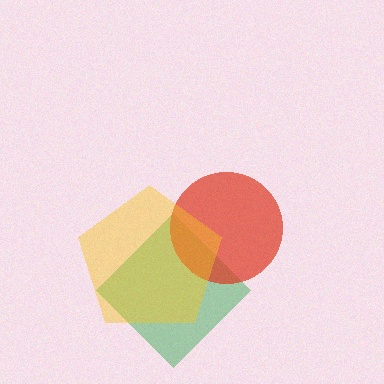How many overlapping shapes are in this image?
There are 3 overlapping shapes in the image.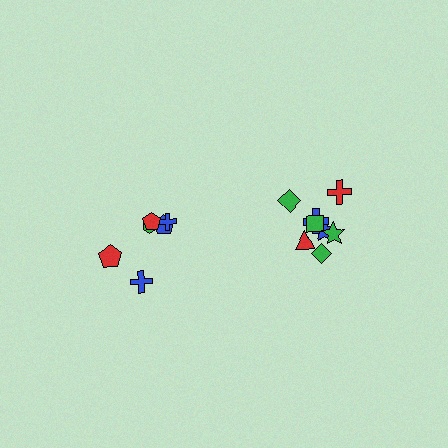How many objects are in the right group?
There are 8 objects.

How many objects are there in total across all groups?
There are 14 objects.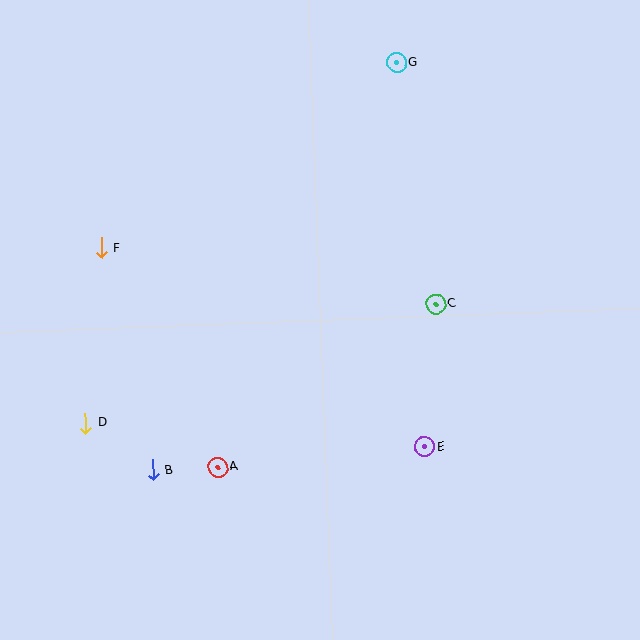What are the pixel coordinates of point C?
Point C is at (436, 304).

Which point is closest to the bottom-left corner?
Point B is closest to the bottom-left corner.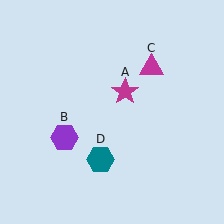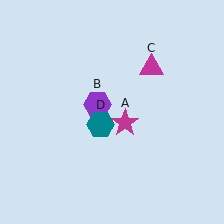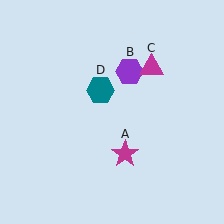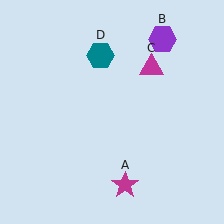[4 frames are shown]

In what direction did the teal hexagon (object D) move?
The teal hexagon (object D) moved up.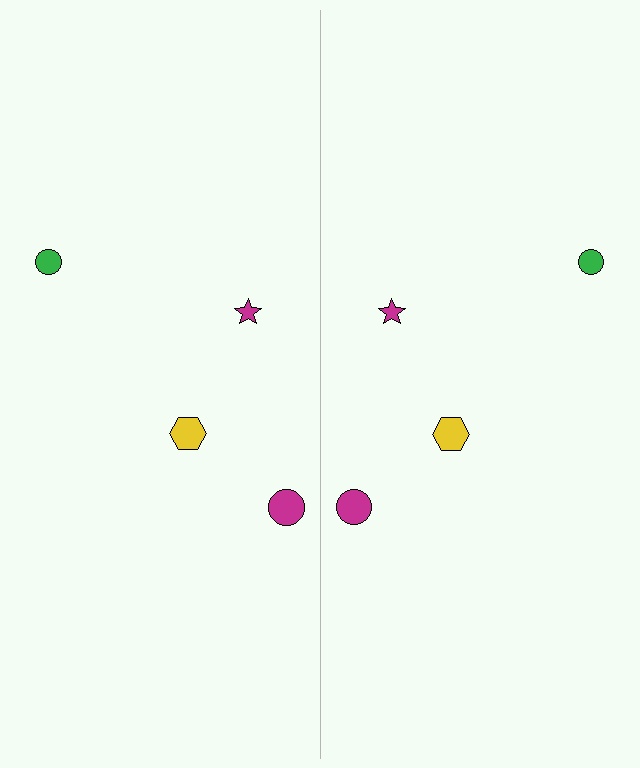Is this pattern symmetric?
Yes, this pattern has bilateral (reflection) symmetry.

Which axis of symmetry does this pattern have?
The pattern has a vertical axis of symmetry running through the center of the image.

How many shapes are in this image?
There are 8 shapes in this image.